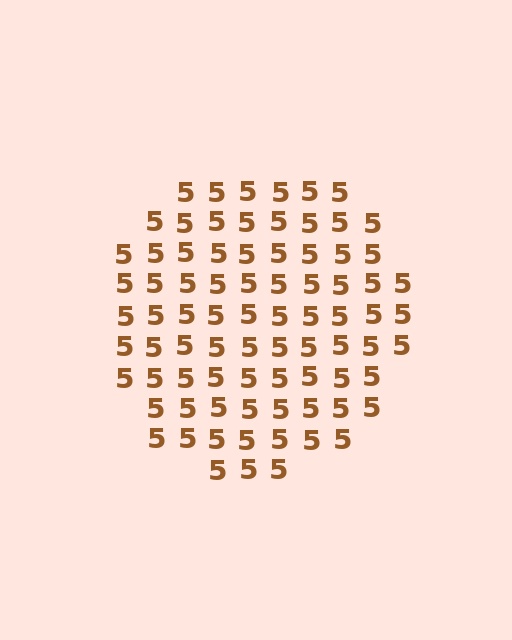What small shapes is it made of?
It is made of small digit 5's.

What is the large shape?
The large shape is a circle.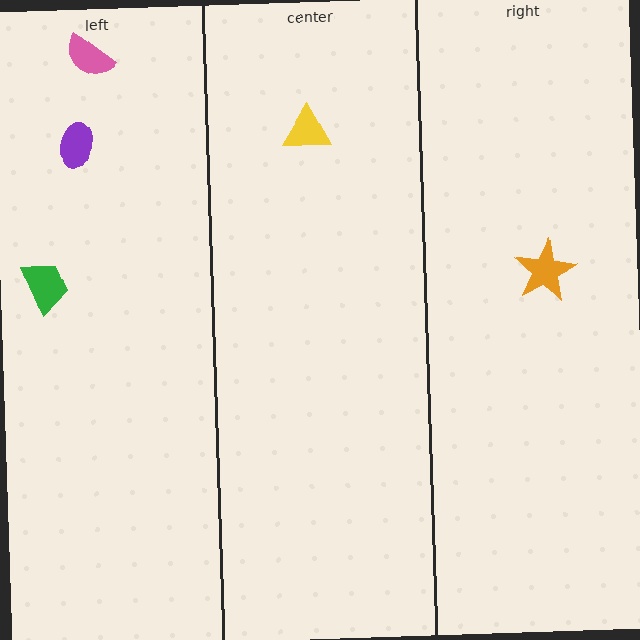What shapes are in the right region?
The orange star.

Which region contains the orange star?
The right region.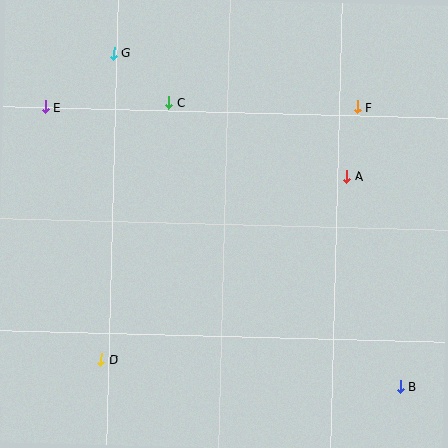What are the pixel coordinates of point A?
Point A is at (347, 176).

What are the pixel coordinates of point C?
Point C is at (169, 102).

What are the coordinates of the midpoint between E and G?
The midpoint between E and G is at (79, 80).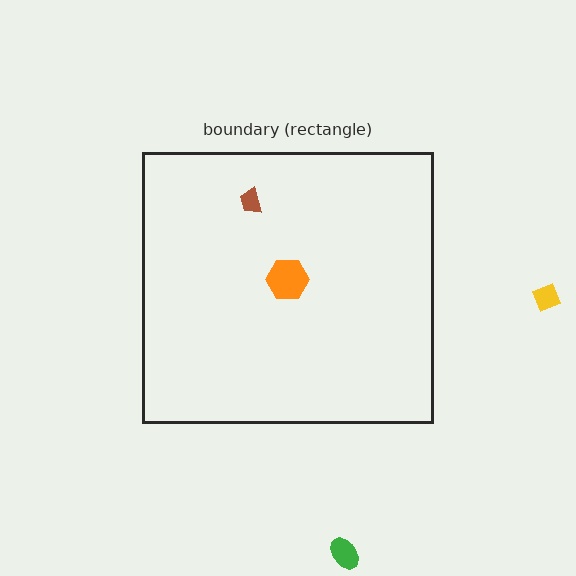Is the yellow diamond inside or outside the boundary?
Outside.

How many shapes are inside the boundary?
2 inside, 2 outside.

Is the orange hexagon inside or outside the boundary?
Inside.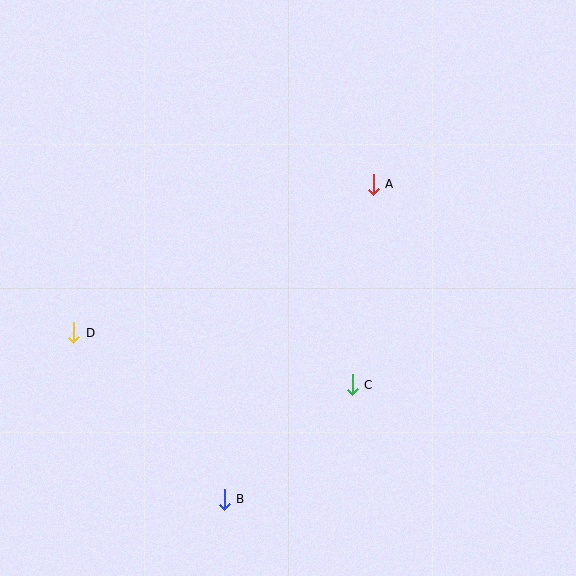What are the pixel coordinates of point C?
Point C is at (352, 385).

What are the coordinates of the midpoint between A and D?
The midpoint between A and D is at (223, 259).